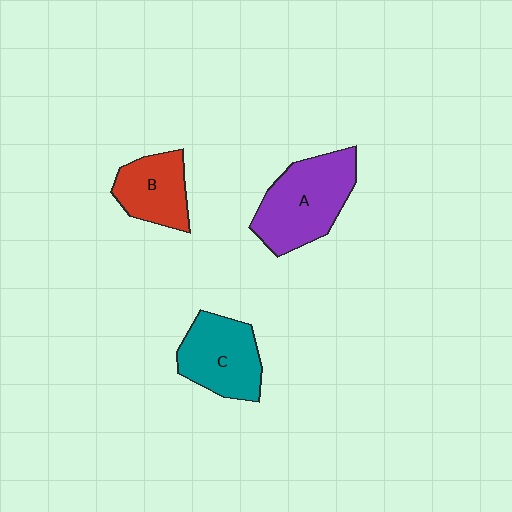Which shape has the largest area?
Shape A (purple).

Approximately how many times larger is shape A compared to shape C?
Approximately 1.3 times.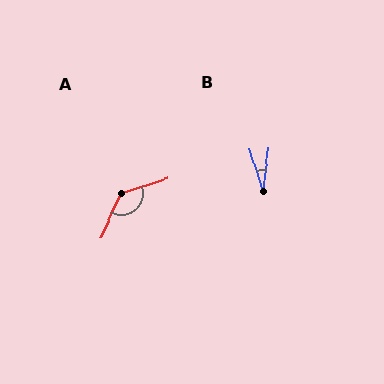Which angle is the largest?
A, at approximately 133 degrees.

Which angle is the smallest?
B, at approximately 25 degrees.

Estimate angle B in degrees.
Approximately 25 degrees.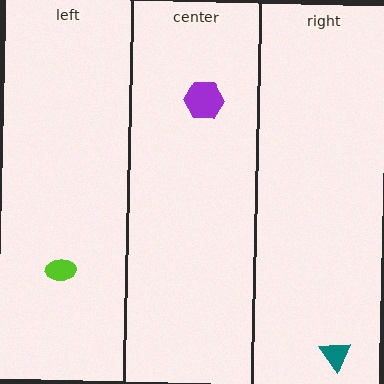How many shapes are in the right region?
1.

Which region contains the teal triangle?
The right region.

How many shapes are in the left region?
1.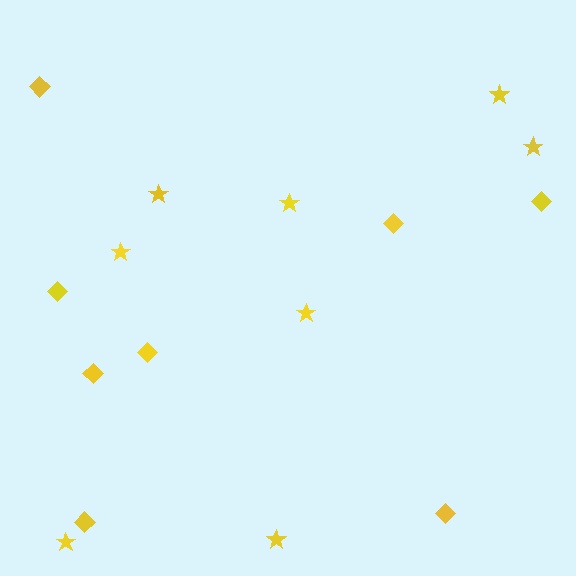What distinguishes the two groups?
There are 2 groups: one group of diamonds (8) and one group of stars (8).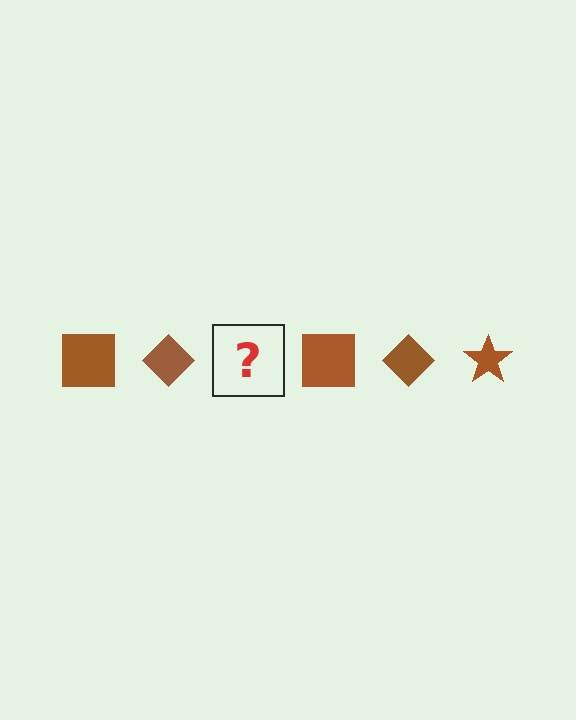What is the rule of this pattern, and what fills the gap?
The rule is that the pattern cycles through square, diamond, star shapes in brown. The gap should be filled with a brown star.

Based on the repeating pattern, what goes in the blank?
The blank should be a brown star.